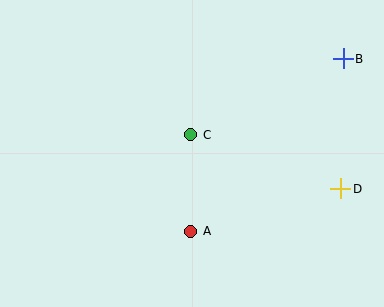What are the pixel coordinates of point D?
Point D is at (341, 189).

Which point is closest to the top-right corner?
Point B is closest to the top-right corner.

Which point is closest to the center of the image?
Point C at (191, 135) is closest to the center.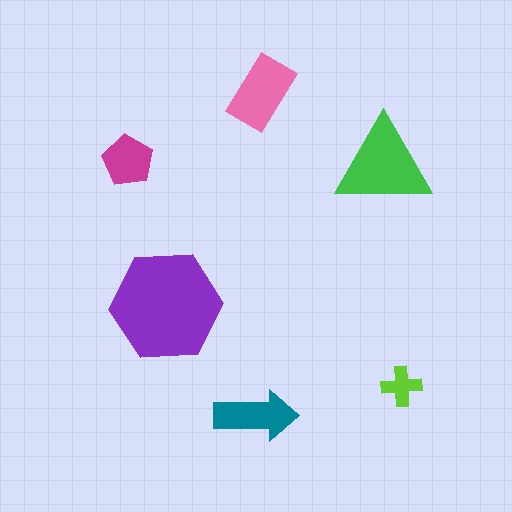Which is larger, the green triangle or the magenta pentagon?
The green triangle.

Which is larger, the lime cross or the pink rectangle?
The pink rectangle.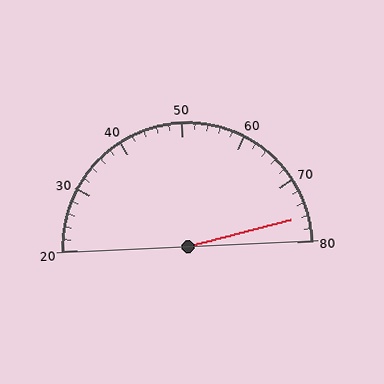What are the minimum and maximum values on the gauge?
The gauge ranges from 20 to 80.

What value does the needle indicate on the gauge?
The needle indicates approximately 76.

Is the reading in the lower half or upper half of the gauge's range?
The reading is in the upper half of the range (20 to 80).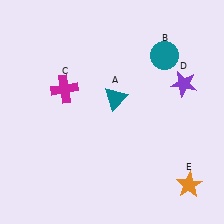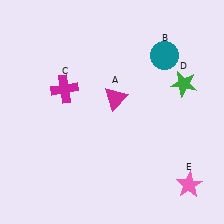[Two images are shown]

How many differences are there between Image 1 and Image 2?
There are 3 differences between the two images.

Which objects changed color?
A changed from teal to magenta. D changed from purple to green. E changed from orange to pink.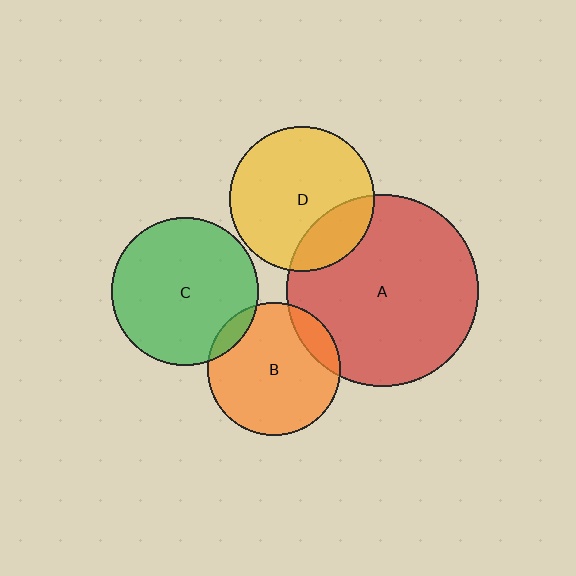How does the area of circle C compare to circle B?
Approximately 1.2 times.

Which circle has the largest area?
Circle A (red).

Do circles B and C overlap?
Yes.